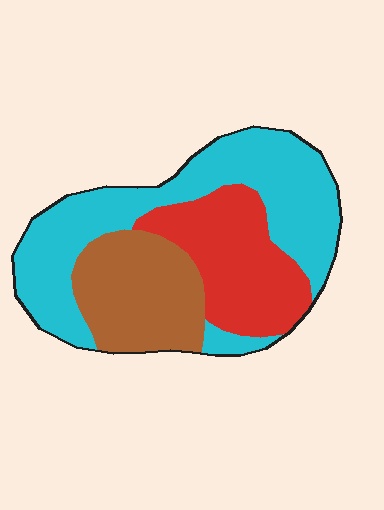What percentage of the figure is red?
Red covers about 25% of the figure.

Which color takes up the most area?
Cyan, at roughly 50%.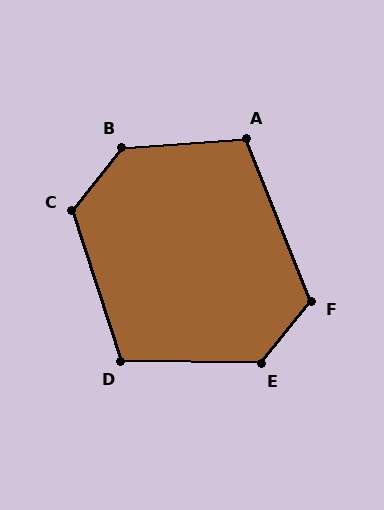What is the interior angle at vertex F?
Approximately 119 degrees (obtuse).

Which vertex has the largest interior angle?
B, at approximately 133 degrees.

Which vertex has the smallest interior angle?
A, at approximately 108 degrees.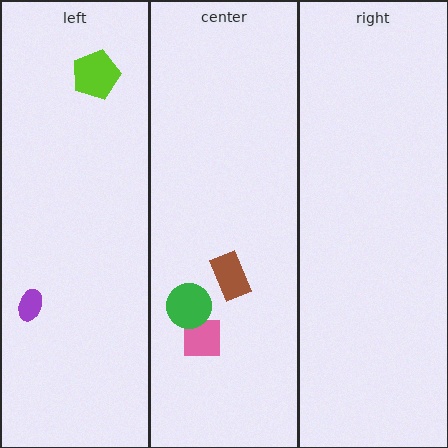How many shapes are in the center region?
3.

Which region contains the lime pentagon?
The left region.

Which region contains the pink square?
The center region.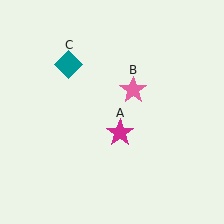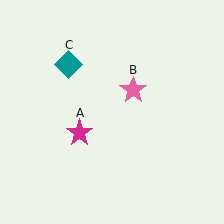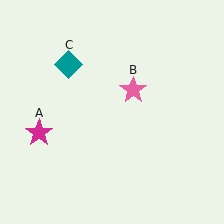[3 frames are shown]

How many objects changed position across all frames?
1 object changed position: magenta star (object A).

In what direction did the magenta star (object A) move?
The magenta star (object A) moved left.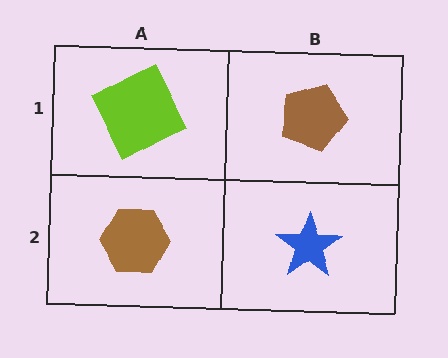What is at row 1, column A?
A lime square.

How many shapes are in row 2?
2 shapes.